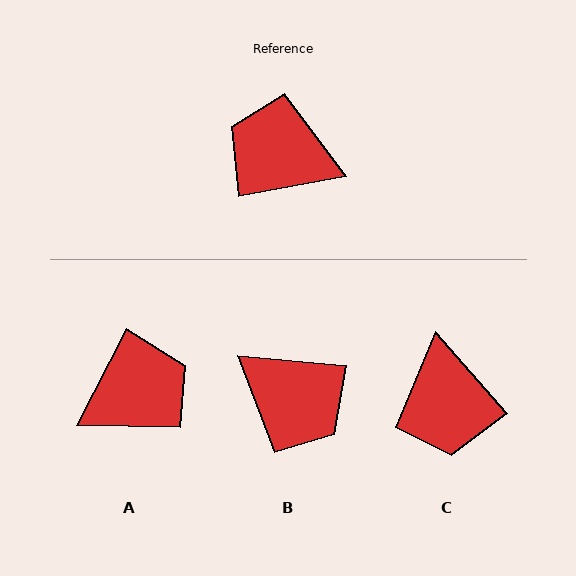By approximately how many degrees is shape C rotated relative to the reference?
Approximately 121 degrees counter-clockwise.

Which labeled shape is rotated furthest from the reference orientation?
B, about 164 degrees away.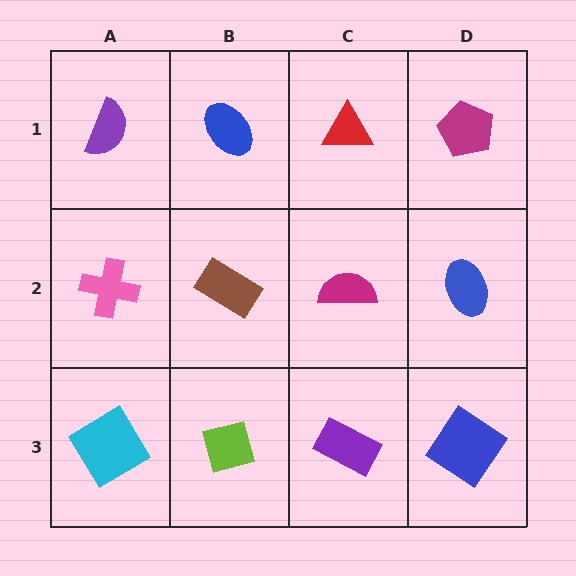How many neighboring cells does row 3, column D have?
2.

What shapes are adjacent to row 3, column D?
A blue ellipse (row 2, column D), a purple rectangle (row 3, column C).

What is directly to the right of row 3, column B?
A purple rectangle.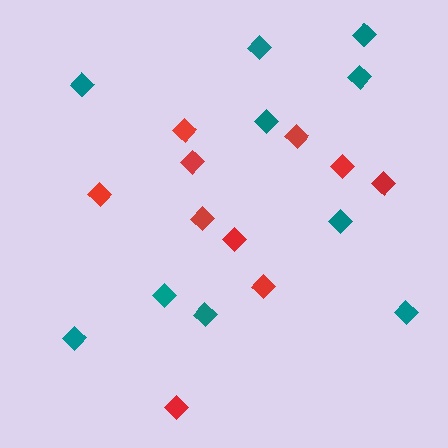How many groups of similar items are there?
There are 2 groups: one group of red diamonds (10) and one group of teal diamonds (10).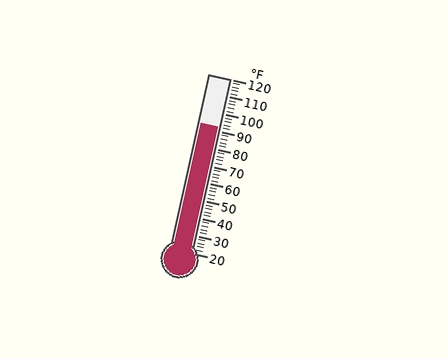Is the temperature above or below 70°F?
The temperature is above 70°F.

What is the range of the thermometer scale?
The thermometer scale ranges from 20°F to 120°F.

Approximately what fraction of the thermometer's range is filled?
The thermometer is filled to approximately 70% of its range.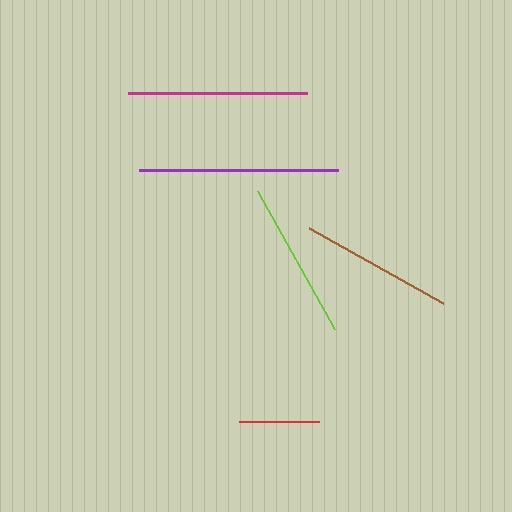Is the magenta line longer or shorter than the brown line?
The magenta line is longer than the brown line.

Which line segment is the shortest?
The red line is the shortest at approximately 80 pixels.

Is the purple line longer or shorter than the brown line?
The purple line is longer than the brown line.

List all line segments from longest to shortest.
From longest to shortest: purple, magenta, lime, brown, red.